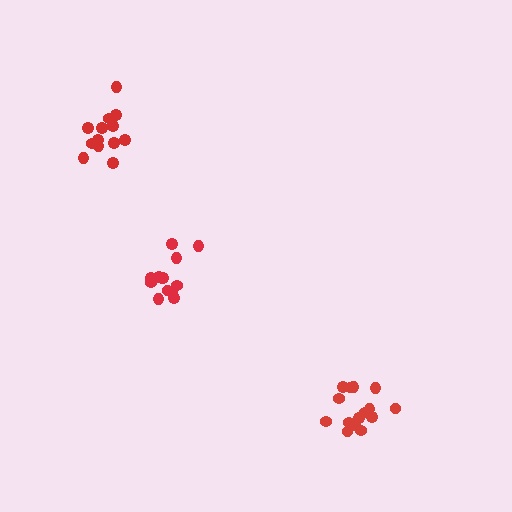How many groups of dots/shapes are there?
There are 3 groups.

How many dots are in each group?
Group 1: 15 dots, Group 2: 13 dots, Group 3: 13 dots (41 total).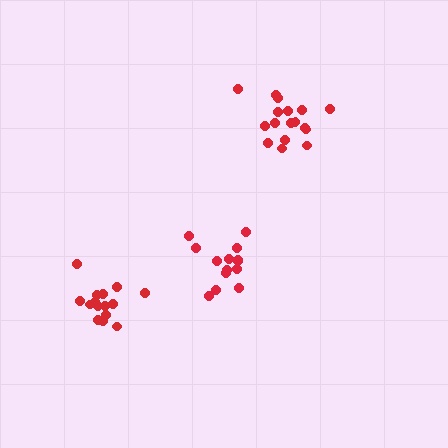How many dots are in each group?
Group 1: 15 dots, Group 2: 17 dots, Group 3: 14 dots (46 total).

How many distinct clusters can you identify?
There are 3 distinct clusters.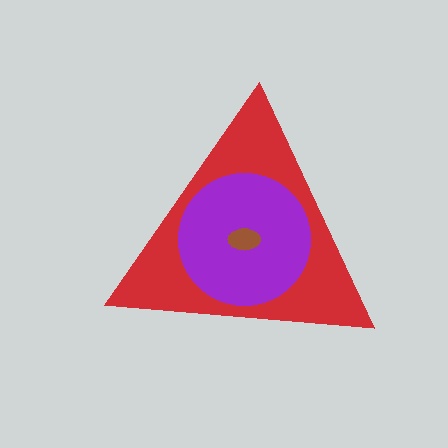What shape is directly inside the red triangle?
The purple circle.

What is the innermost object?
The brown ellipse.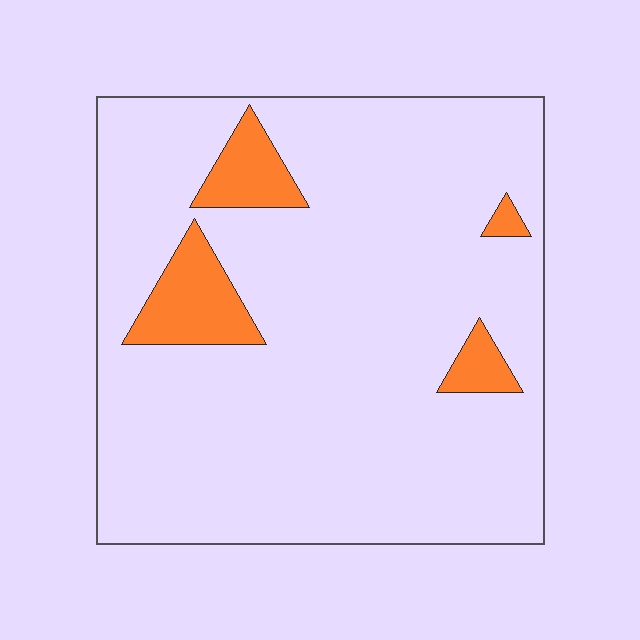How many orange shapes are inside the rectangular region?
4.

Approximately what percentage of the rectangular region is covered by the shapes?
Approximately 10%.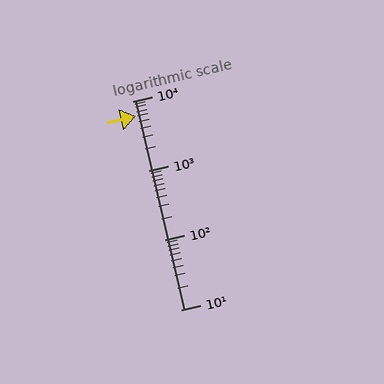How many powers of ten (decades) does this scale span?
The scale spans 3 decades, from 10 to 10000.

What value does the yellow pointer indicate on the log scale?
The pointer indicates approximately 6100.